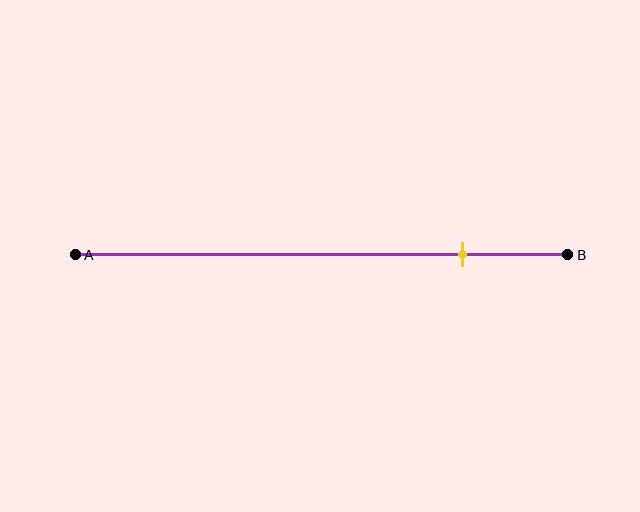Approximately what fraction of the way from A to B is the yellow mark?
The yellow mark is approximately 80% of the way from A to B.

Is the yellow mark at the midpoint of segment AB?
No, the mark is at about 80% from A, not at the 50% midpoint.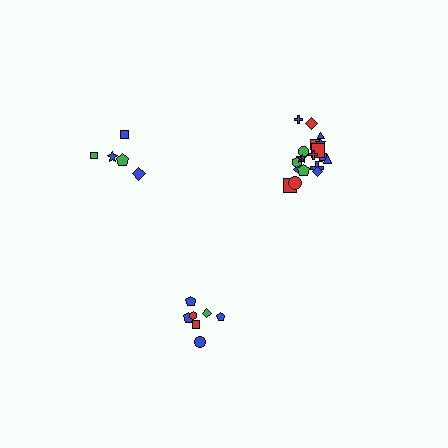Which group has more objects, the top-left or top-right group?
The top-right group.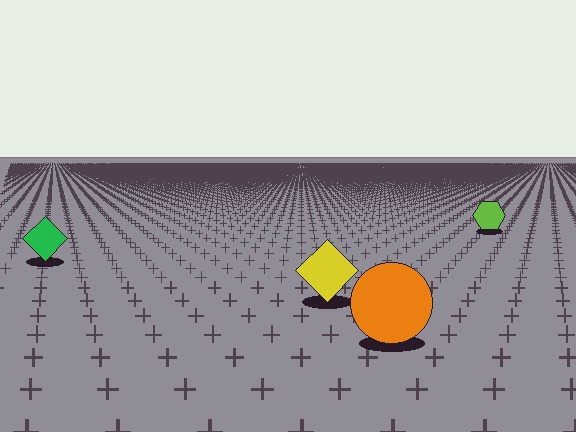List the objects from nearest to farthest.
From nearest to farthest: the orange circle, the yellow diamond, the green diamond, the lime hexagon.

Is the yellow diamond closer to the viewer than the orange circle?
No. The orange circle is closer — you can tell from the texture gradient: the ground texture is coarser near it.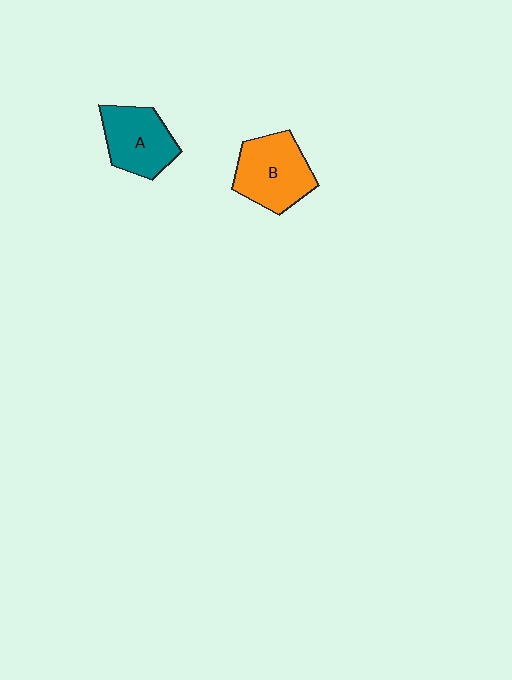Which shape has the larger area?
Shape B (orange).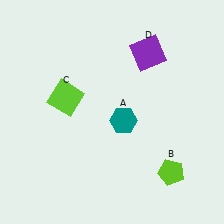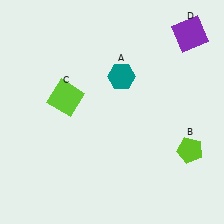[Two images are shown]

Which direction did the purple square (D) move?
The purple square (D) moved right.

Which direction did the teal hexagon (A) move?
The teal hexagon (A) moved up.